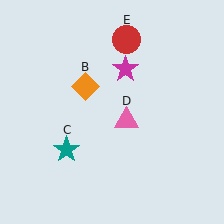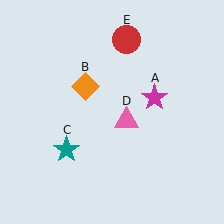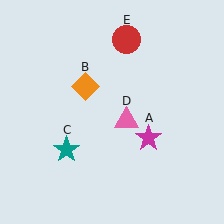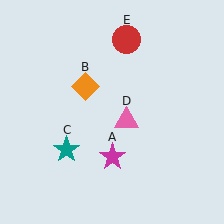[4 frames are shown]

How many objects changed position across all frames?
1 object changed position: magenta star (object A).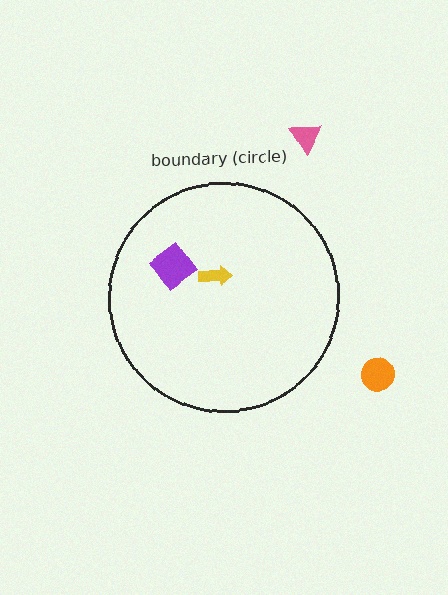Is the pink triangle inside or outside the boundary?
Outside.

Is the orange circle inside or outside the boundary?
Outside.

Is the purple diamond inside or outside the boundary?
Inside.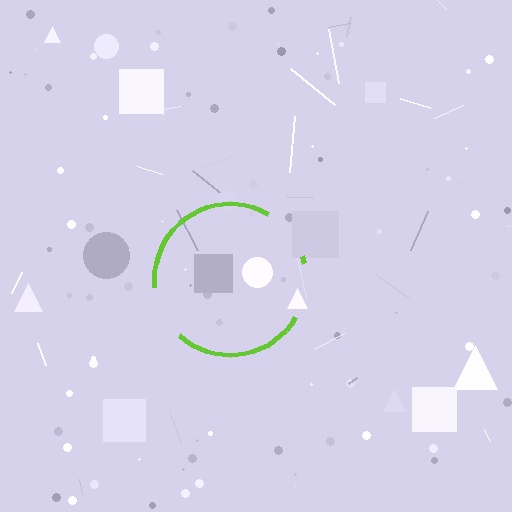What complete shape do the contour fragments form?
The contour fragments form a circle.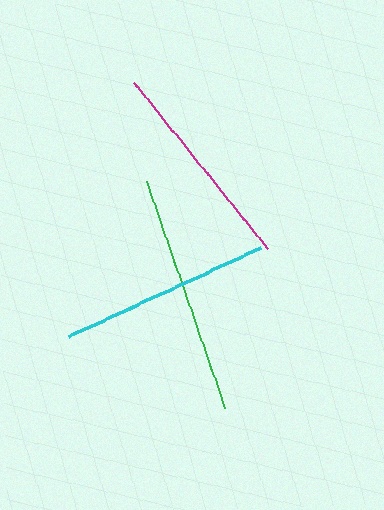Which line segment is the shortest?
The cyan line is the shortest at approximately 210 pixels.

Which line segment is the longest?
The green line is the longest at approximately 240 pixels.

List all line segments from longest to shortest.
From longest to shortest: green, magenta, cyan.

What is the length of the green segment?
The green segment is approximately 240 pixels long.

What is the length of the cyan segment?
The cyan segment is approximately 210 pixels long.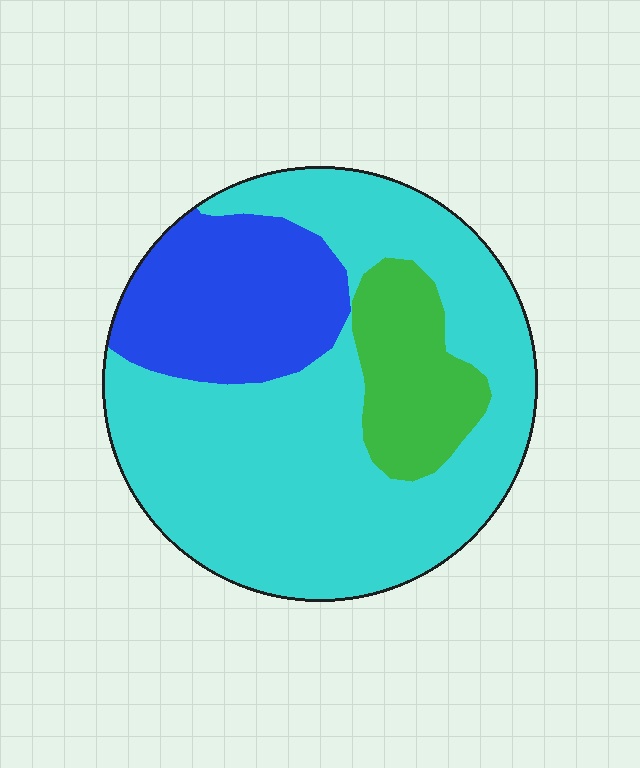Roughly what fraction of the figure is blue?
Blue covers around 20% of the figure.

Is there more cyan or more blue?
Cyan.